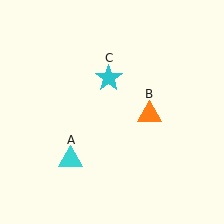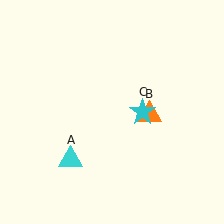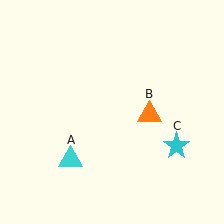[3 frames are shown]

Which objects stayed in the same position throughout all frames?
Cyan triangle (object A) and orange triangle (object B) remained stationary.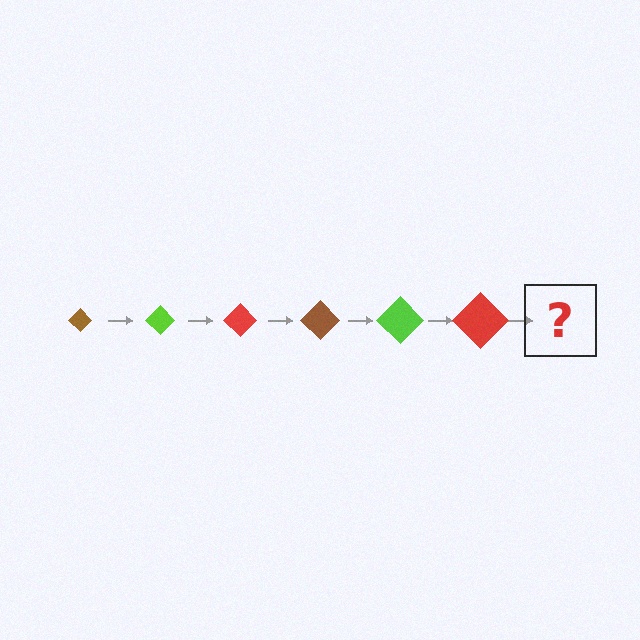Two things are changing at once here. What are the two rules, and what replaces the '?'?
The two rules are that the diamond grows larger each step and the color cycles through brown, lime, and red. The '?' should be a brown diamond, larger than the previous one.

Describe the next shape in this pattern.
It should be a brown diamond, larger than the previous one.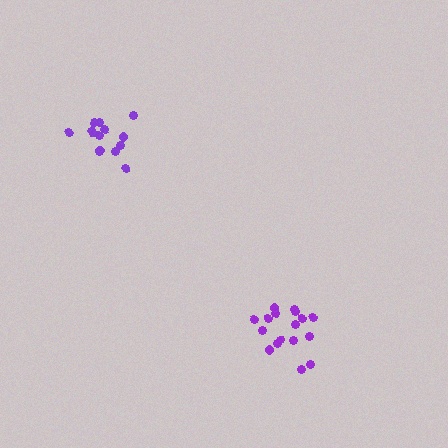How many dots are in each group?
Group 1: 17 dots, Group 2: 14 dots (31 total).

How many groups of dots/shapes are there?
There are 2 groups.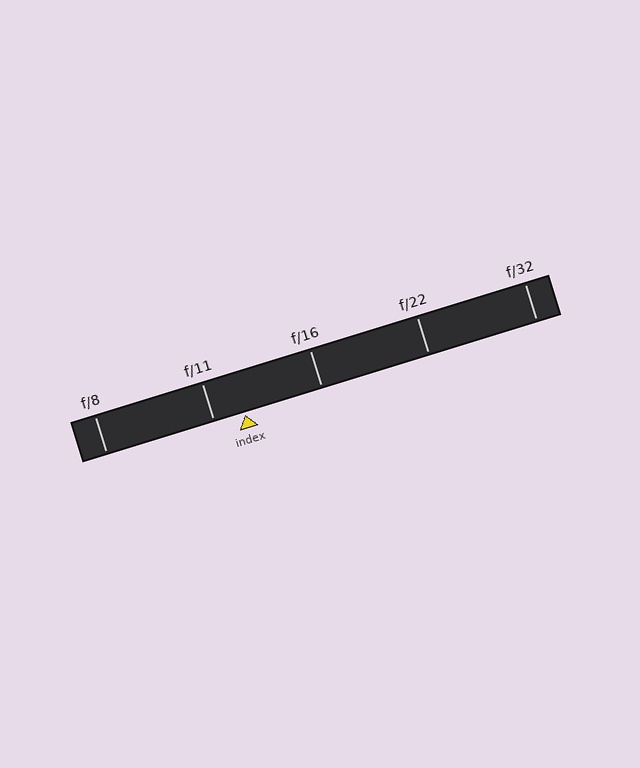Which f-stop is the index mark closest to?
The index mark is closest to f/11.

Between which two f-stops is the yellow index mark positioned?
The index mark is between f/11 and f/16.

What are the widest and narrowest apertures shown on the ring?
The widest aperture shown is f/8 and the narrowest is f/32.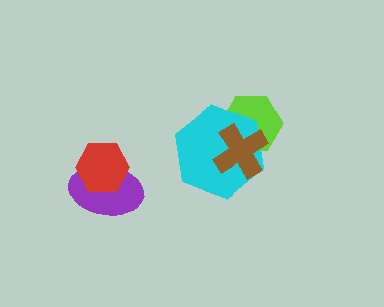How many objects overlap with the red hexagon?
1 object overlaps with the red hexagon.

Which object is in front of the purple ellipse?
The red hexagon is in front of the purple ellipse.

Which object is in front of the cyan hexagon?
The brown cross is in front of the cyan hexagon.